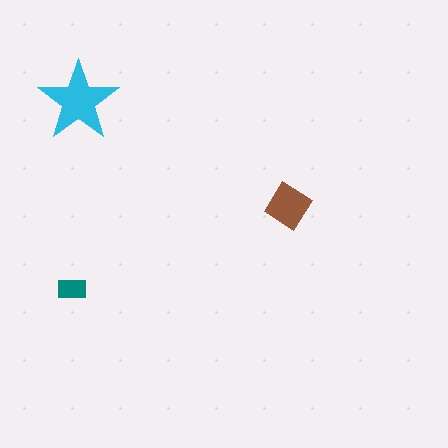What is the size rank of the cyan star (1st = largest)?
1st.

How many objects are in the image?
There are 3 objects in the image.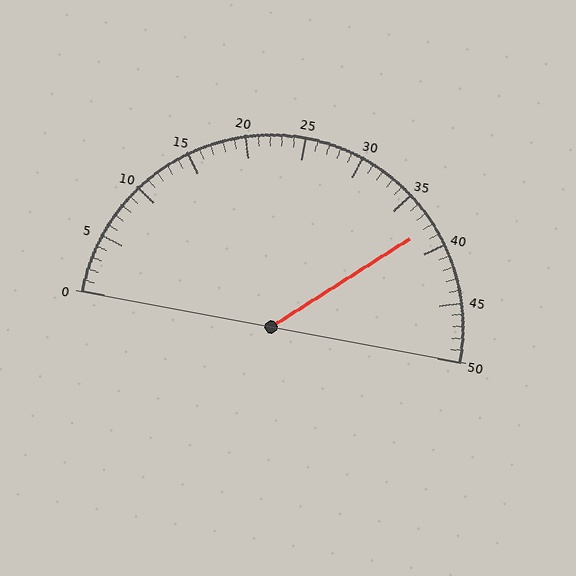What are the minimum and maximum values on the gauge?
The gauge ranges from 0 to 50.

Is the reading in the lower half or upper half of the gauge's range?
The reading is in the upper half of the range (0 to 50).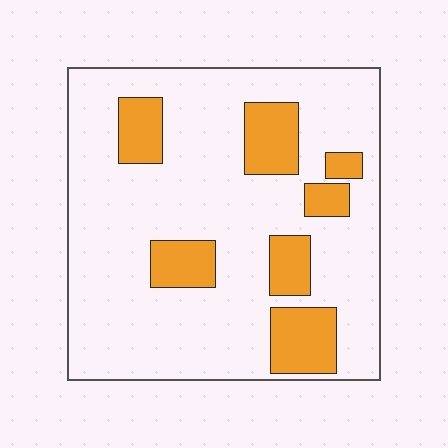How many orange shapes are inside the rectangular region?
7.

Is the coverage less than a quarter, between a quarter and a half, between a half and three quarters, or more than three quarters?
Less than a quarter.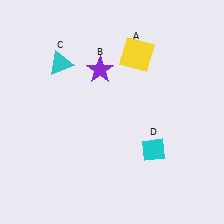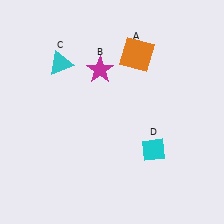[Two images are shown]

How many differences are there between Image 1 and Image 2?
There are 2 differences between the two images.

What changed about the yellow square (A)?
In Image 1, A is yellow. In Image 2, it changed to orange.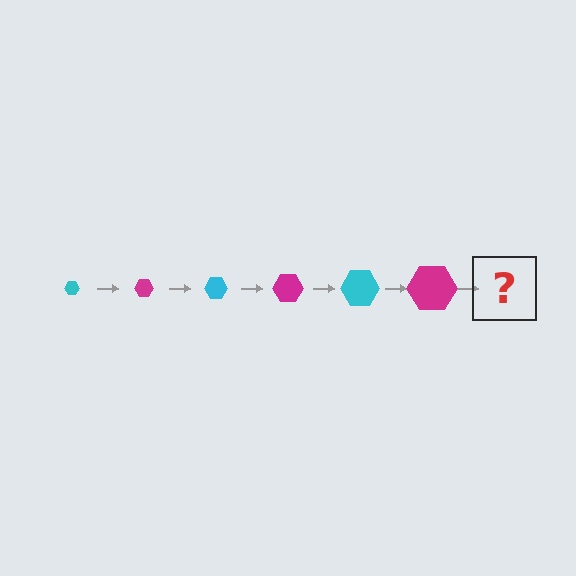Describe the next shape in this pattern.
It should be a cyan hexagon, larger than the previous one.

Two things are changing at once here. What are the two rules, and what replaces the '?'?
The two rules are that the hexagon grows larger each step and the color cycles through cyan and magenta. The '?' should be a cyan hexagon, larger than the previous one.